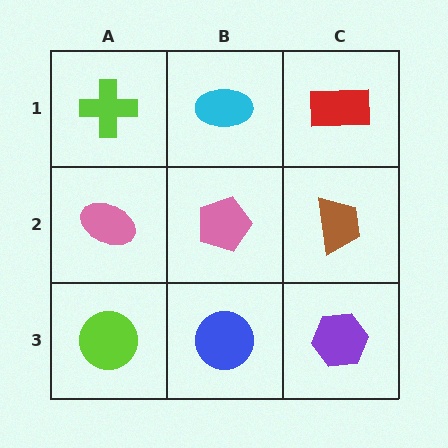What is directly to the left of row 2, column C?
A pink pentagon.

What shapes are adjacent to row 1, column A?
A pink ellipse (row 2, column A), a cyan ellipse (row 1, column B).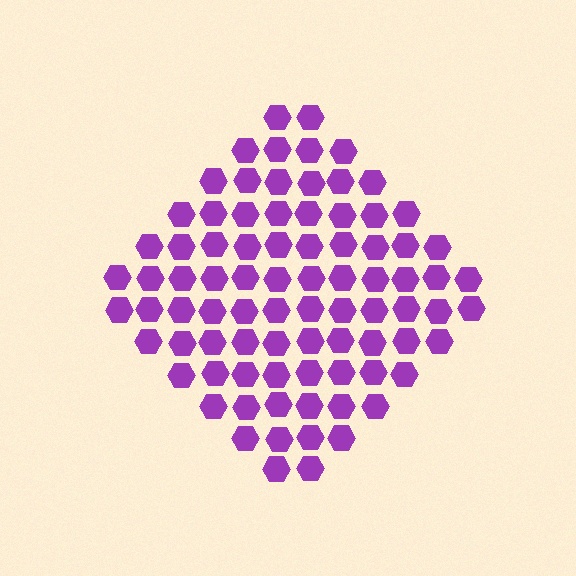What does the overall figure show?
The overall figure shows a diamond.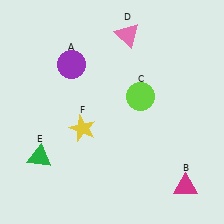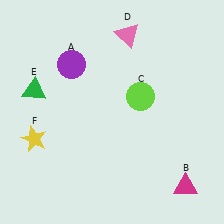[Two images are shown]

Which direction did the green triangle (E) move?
The green triangle (E) moved up.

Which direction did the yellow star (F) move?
The yellow star (F) moved left.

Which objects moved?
The objects that moved are: the green triangle (E), the yellow star (F).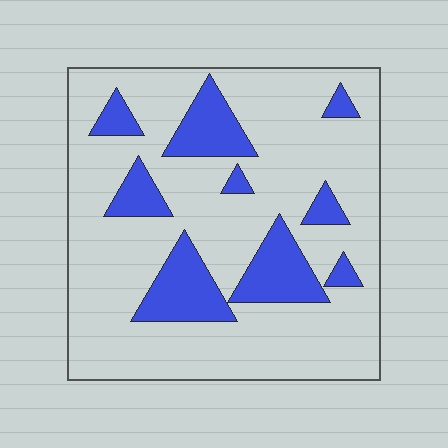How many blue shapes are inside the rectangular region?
9.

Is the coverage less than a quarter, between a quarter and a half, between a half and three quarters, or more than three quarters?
Less than a quarter.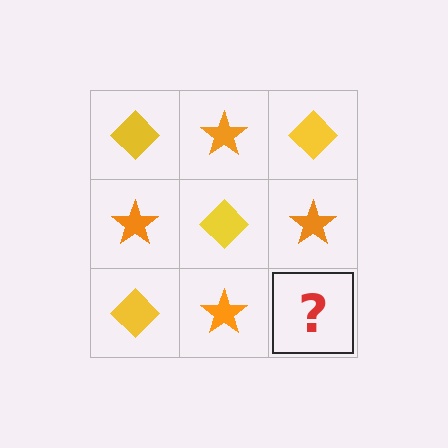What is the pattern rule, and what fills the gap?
The rule is that it alternates yellow diamond and orange star in a checkerboard pattern. The gap should be filled with a yellow diamond.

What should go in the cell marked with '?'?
The missing cell should contain a yellow diamond.